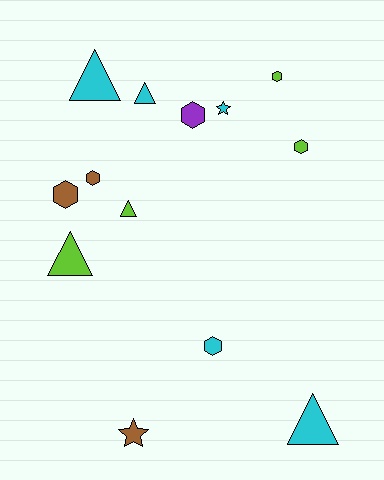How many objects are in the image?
There are 13 objects.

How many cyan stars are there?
There is 1 cyan star.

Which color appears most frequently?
Cyan, with 5 objects.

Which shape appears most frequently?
Hexagon, with 6 objects.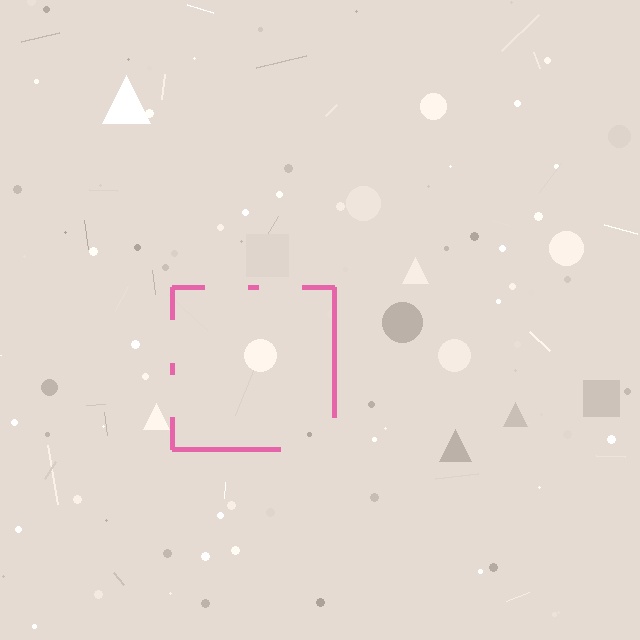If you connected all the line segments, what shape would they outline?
They would outline a square.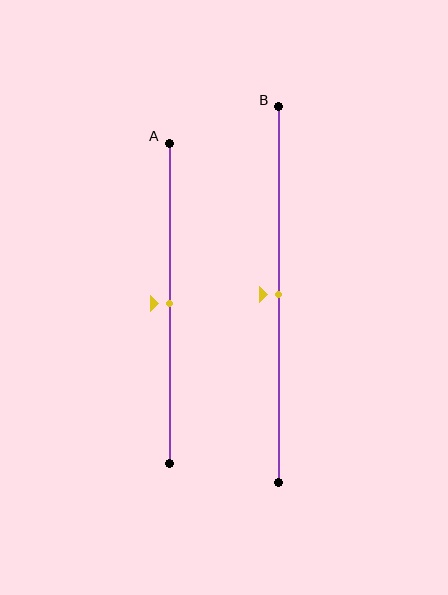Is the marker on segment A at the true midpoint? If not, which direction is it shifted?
Yes, the marker on segment A is at the true midpoint.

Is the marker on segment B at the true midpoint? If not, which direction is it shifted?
Yes, the marker on segment B is at the true midpoint.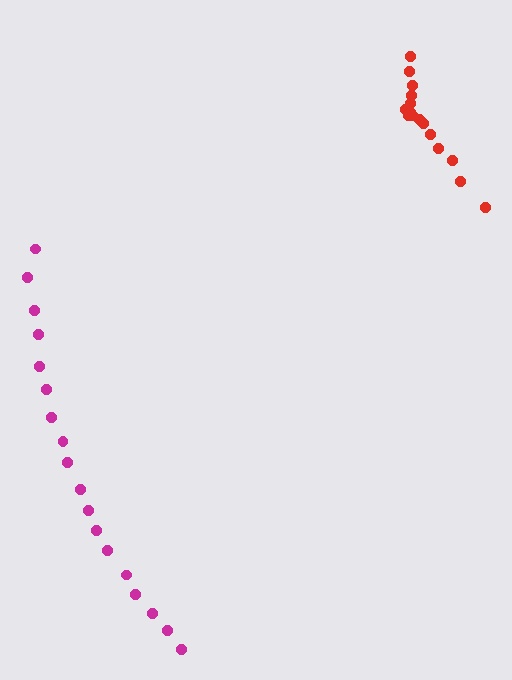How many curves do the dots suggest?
There are 2 distinct paths.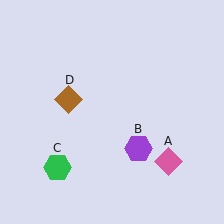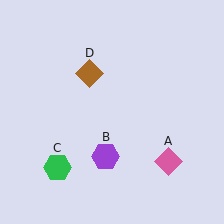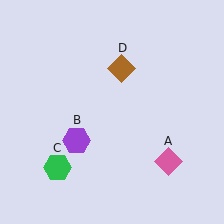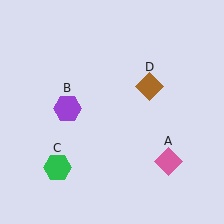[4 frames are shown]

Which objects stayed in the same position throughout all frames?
Pink diamond (object A) and green hexagon (object C) remained stationary.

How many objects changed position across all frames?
2 objects changed position: purple hexagon (object B), brown diamond (object D).